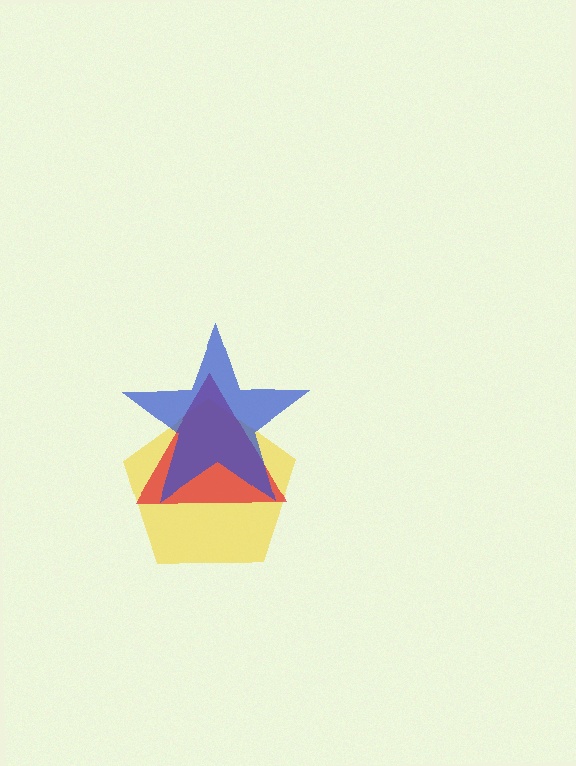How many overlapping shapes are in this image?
There are 3 overlapping shapes in the image.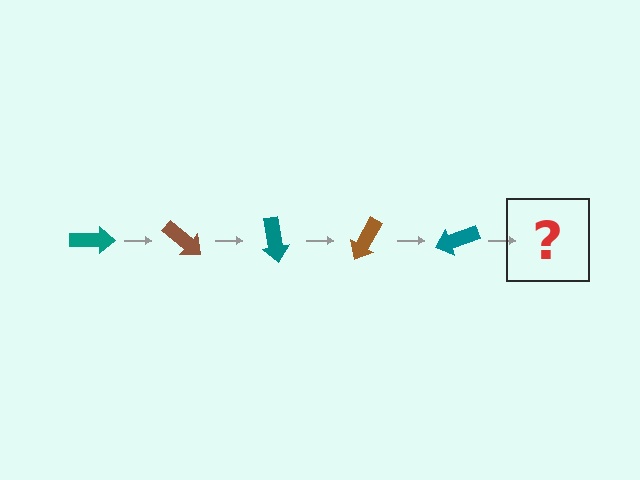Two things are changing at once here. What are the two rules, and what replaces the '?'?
The two rules are that it rotates 40 degrees each step and the color cycles through teal and brown. The '?' should be a brown arrow, rotated 200 degrees from the start.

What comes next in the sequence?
The next element should be a brown arrow, rotated 200 degrees from the start.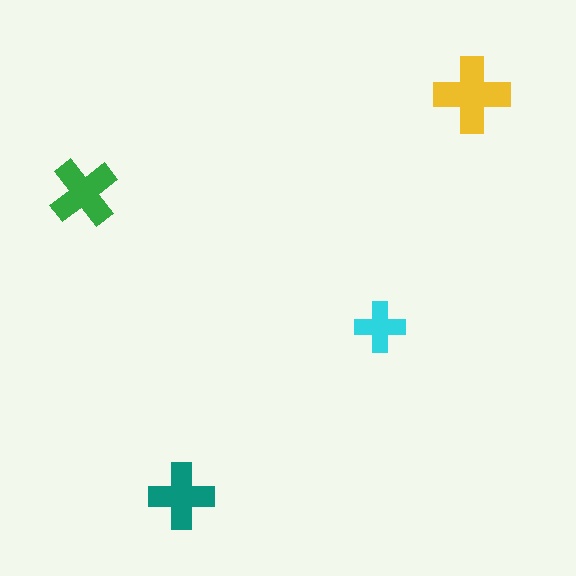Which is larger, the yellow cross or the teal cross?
The yellow one.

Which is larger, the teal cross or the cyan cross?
The teal one.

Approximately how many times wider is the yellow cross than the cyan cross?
About 1.5 times wider.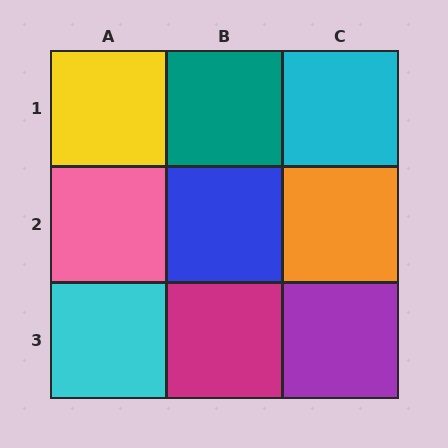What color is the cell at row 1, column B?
Teal.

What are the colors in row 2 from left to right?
Pink, blue, orange.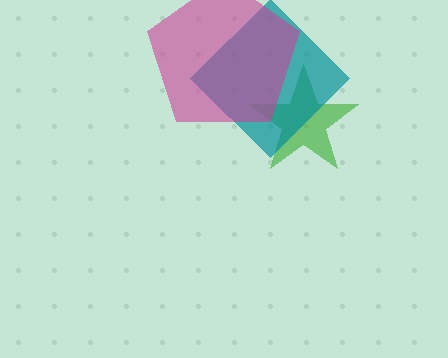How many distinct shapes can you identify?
There are 3 distinct shapes: a green star, a teal diamond, a magenta pentagon.